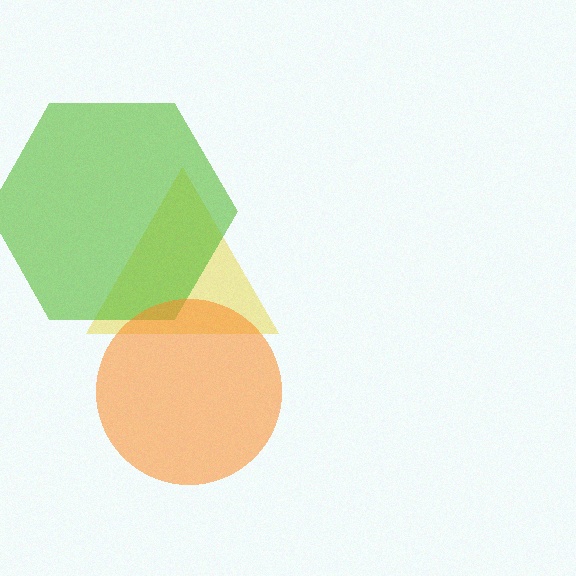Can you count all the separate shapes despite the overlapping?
Yes, there are 3 separate shapes.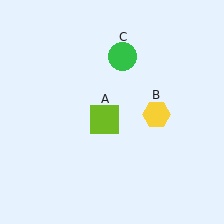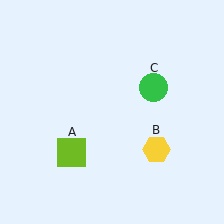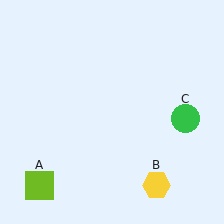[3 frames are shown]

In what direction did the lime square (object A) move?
The lime square (object A) moved down and to the left.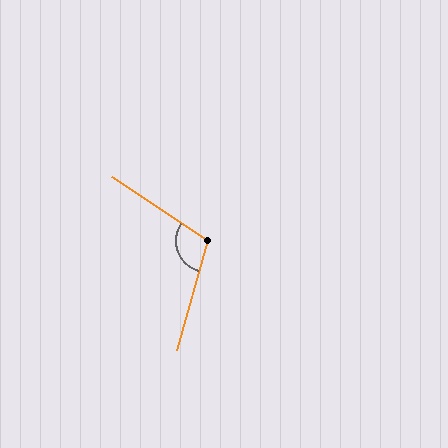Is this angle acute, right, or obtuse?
It is obtuse.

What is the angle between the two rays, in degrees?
Approximately 108 degrees.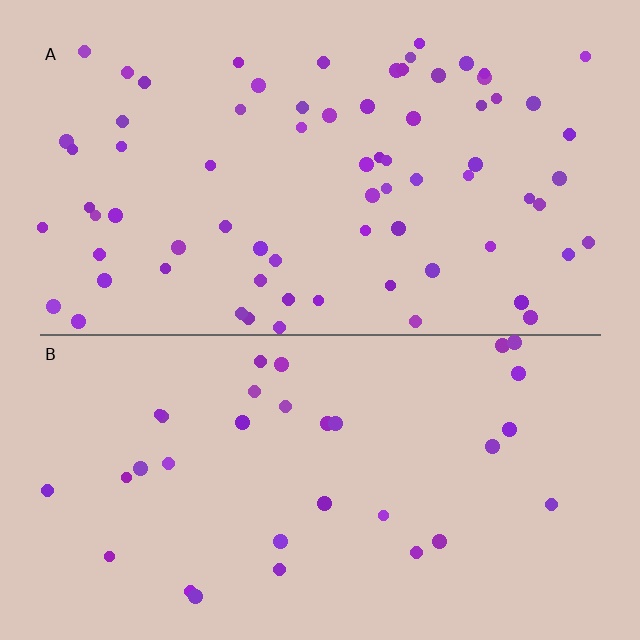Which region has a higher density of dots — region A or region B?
A (the top).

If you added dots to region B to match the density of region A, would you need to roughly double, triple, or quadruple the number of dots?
Approximately double.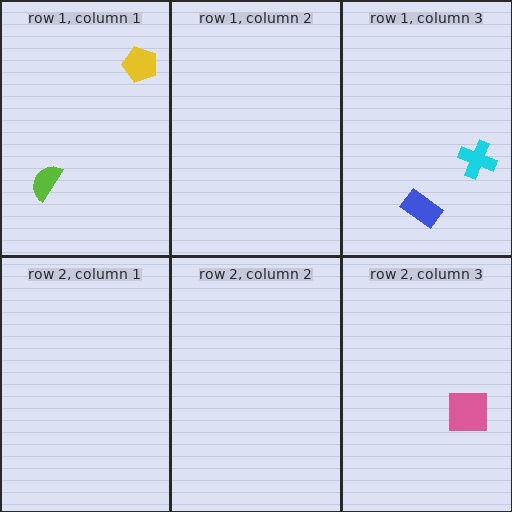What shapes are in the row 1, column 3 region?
The cyan cross, the blue rectangle.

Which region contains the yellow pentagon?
The row 1, column 1 region.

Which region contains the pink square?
The row 2, column 3 region.